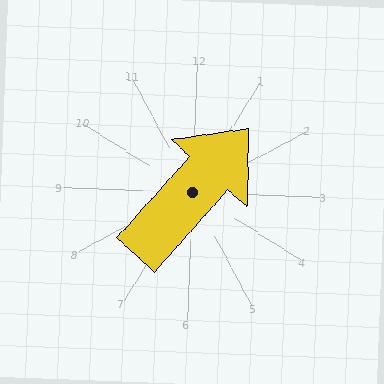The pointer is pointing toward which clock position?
Roughly 1 o'clock.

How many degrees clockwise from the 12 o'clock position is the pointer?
Approximately 40 degrees.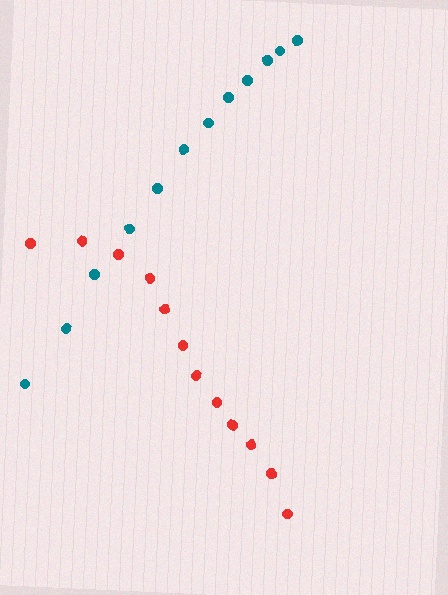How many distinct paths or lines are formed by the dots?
There are 2 distinct paths.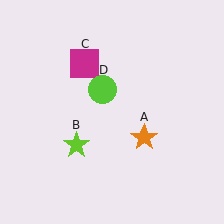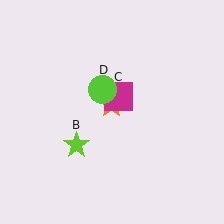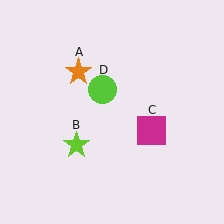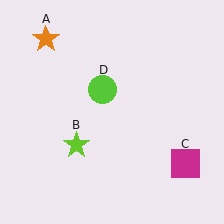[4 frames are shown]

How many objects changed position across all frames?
2 objects changed position: orange star (object A), magenta square (object C).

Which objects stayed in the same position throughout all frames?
Lime star (object B) and lime circle (object D) remained stationary.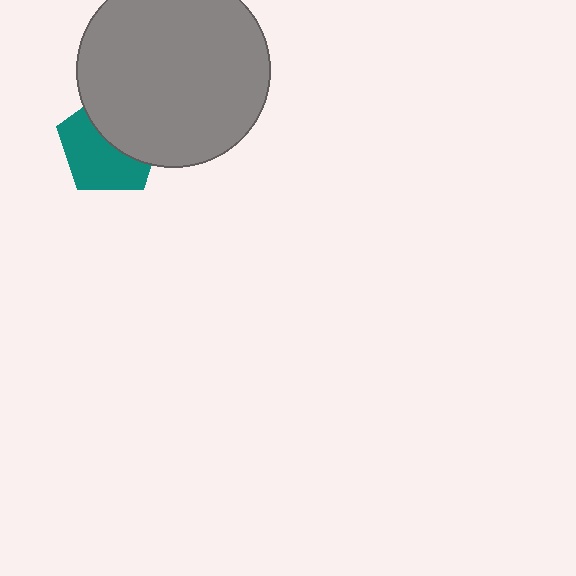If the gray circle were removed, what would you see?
You would see the complete teal pentagon.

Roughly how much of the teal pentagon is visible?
About half of it is visible (roughly 55%).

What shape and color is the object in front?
The object in front is a gray circle.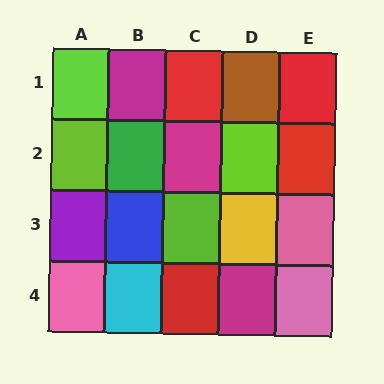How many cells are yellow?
1 cell is yellow.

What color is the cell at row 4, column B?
Cyan.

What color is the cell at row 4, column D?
Magenta.